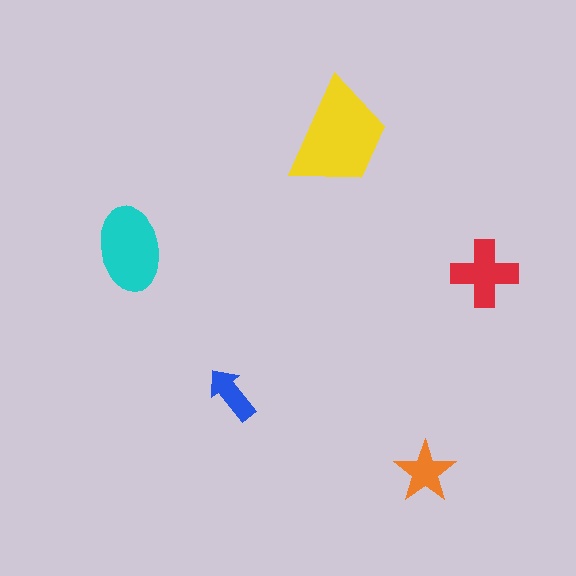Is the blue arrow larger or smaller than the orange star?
Smaller.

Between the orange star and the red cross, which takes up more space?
The red cross.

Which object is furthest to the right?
The red cross is rightmost.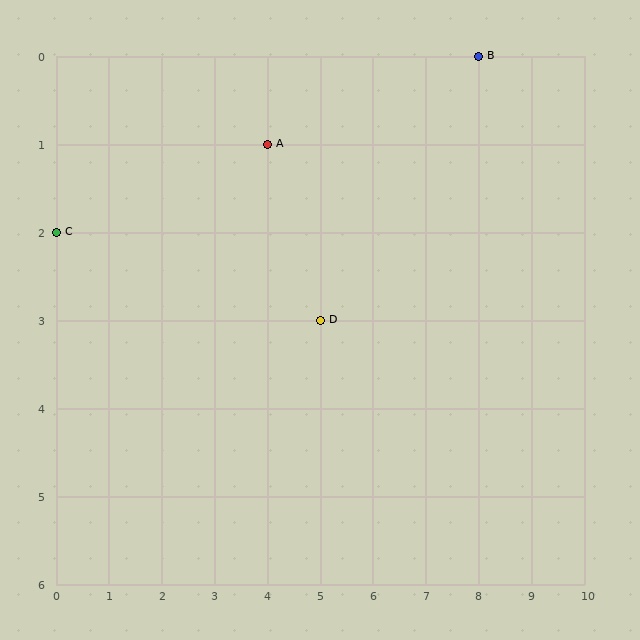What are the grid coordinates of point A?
Point A is at grid coordinates (4, 1).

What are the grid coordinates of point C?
Point C is at grid coordinates (0, 2).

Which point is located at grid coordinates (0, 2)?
Point C is at (0, 2).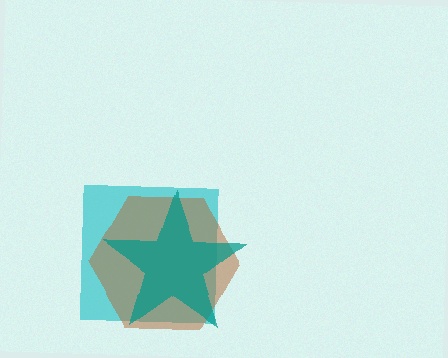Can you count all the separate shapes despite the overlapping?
Yes, there are 3 separate shapes.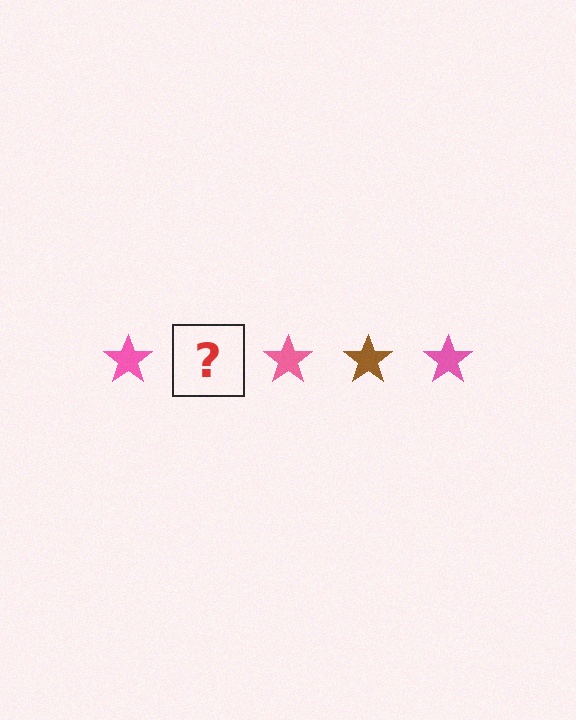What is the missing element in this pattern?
The missing element is a brown star.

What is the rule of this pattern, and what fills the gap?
The rule is that the pattern cycles through pink, brown stars. The gap should be filled with a brown star.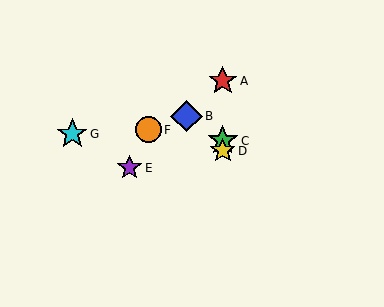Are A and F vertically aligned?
No, A is at x≈223 and F is at x≈148.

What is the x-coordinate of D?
Object D is at x≈223.